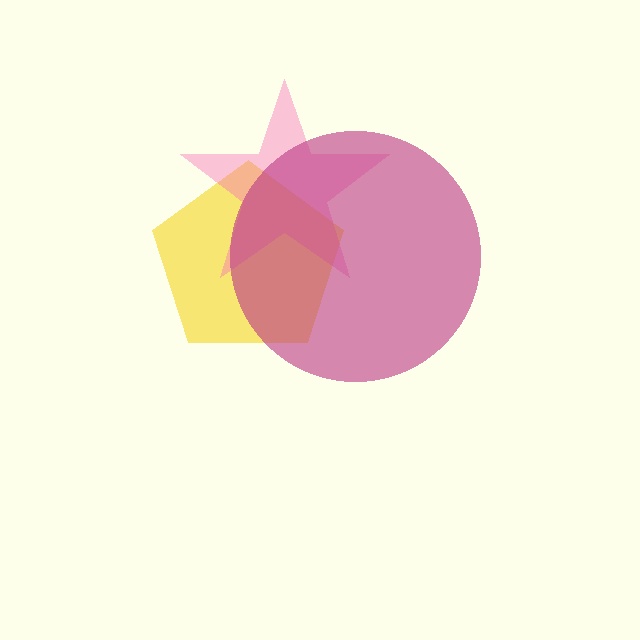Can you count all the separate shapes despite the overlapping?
Yes, there are 3 separate shapes.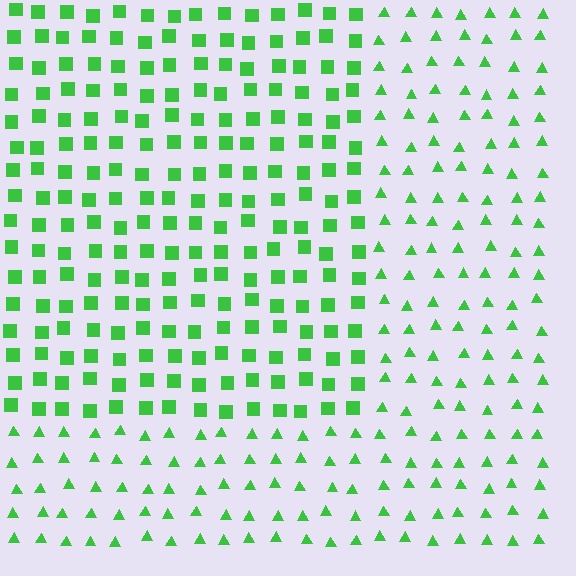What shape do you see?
I see a rectangle.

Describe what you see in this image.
The image is filled with small green elements arranged in a uniform grid. A rectangle-shaped region contains squares, while the surrounding area contains triangles. The boundary is defined purely by the change in element shape.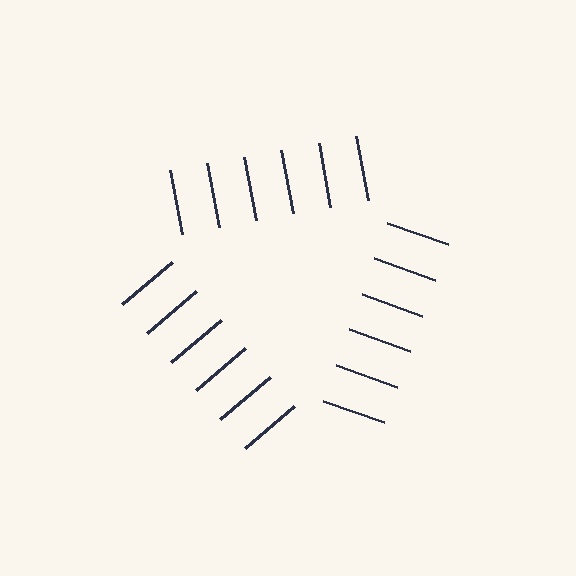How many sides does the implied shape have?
3 sides — the line-ends trace a triangle.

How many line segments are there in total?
18 — 6 along each of the 3 edges.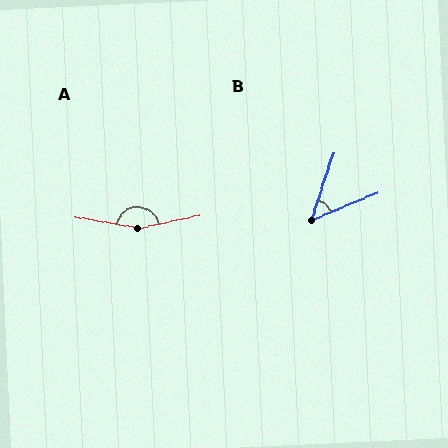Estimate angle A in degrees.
Approximately 159 degrees.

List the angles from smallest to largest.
B (50°), A (159°).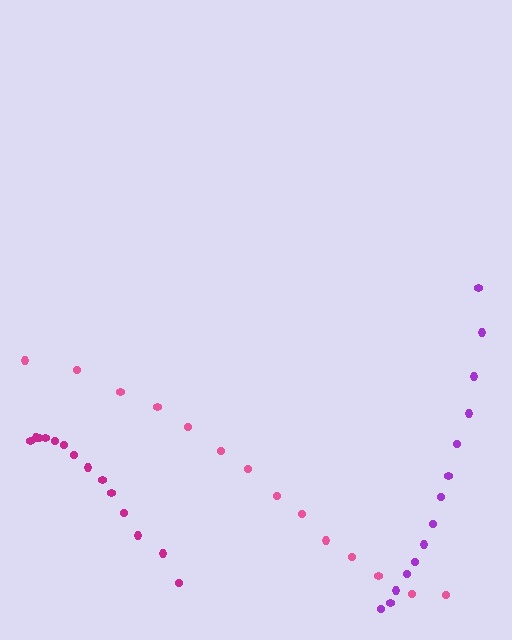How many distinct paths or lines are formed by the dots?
There are 3 distinct paths.